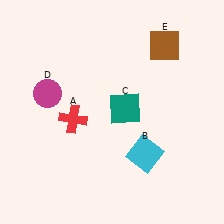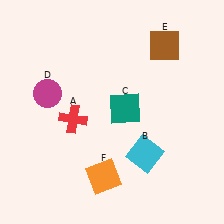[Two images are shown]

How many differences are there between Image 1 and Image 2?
There is 1 difference between the two images.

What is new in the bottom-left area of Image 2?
An orange square (F) was added in the bottom-left area of Image 2.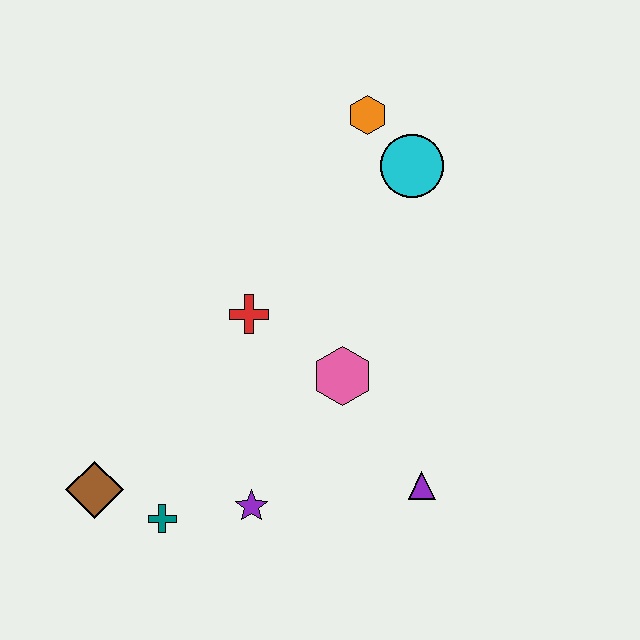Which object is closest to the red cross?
The pink hexagon is closest to the red cross.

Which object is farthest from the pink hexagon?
The brown diamond is farthest from the pink hexagon.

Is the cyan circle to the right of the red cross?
Yes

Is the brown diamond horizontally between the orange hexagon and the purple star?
No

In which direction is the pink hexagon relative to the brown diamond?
The pink hexagon is to the right of the brown diamond.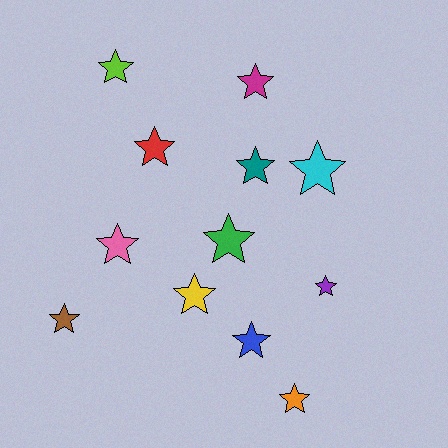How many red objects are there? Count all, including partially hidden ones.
There is 1 red object.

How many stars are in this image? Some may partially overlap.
There are 12 stars.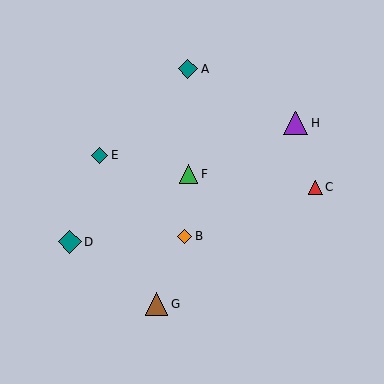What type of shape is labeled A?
Shape A is a teal diamond.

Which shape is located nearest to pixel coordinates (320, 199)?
The red triangle (labeled C) at (315, 187) is nearest to that location.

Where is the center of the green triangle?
The center of the green triangle is at (188, 174).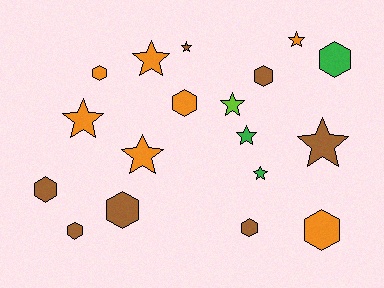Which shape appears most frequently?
Hexagon, with 9 objects.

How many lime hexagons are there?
There are no lime hexagons.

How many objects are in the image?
There are 18 objects.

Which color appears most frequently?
Orange, with 7 objects.